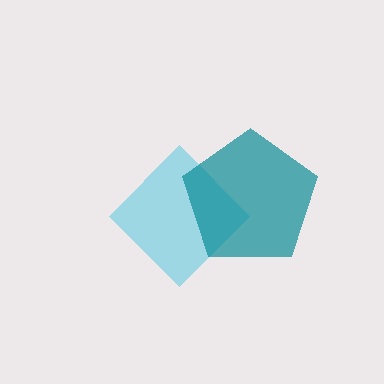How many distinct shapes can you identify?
There are 2 distinct shapes: a cyan diamond, a teal pentagon.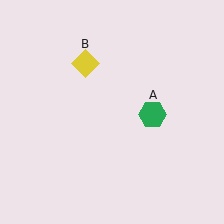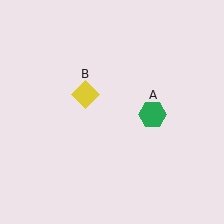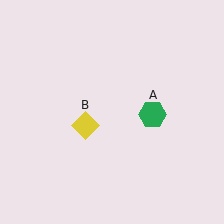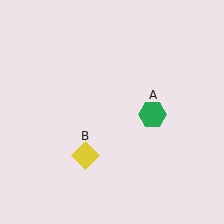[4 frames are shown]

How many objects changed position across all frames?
1 object changed position: yellow diamond (object B).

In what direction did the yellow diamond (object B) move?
The yellow diamond (object B) moved down.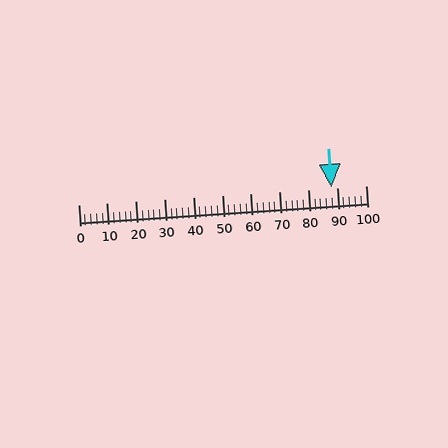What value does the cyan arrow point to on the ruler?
The cyan arrow points to approximately 88.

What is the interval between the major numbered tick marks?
The major tick marks are spaced 10 units apart.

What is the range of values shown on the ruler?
The ruler shows values from 0 to 100.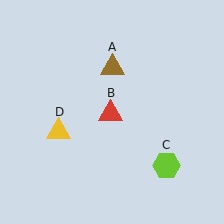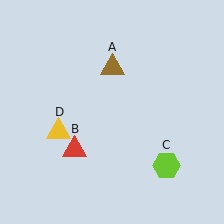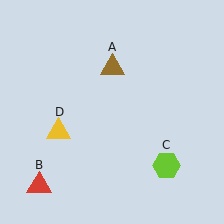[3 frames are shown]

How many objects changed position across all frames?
1 object changed position: red triangle (object B).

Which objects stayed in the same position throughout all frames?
Brown triangle (object A) and lime hexagon (object C) and yellow triangle (object D) remained stationary.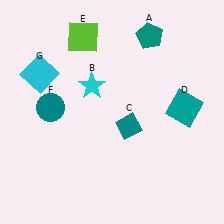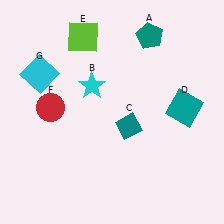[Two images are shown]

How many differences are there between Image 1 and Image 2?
There is 1 difference between the two images.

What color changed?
The circle (F) changed from teal in Image 1 to red in Image 2.